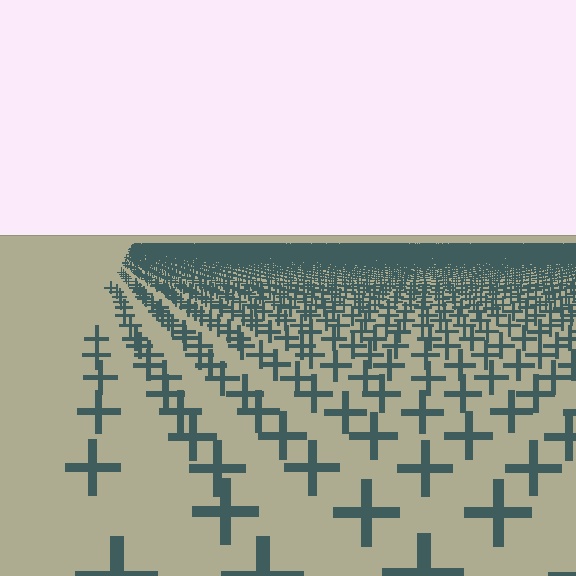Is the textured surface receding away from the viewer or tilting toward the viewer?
The surface is receding away from the viewer. Texture elements get smaller and denser toward the top.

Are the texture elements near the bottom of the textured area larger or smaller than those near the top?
Larger. Near the bottom, elements are closer to the viewer and appear at a bigger on-screen size.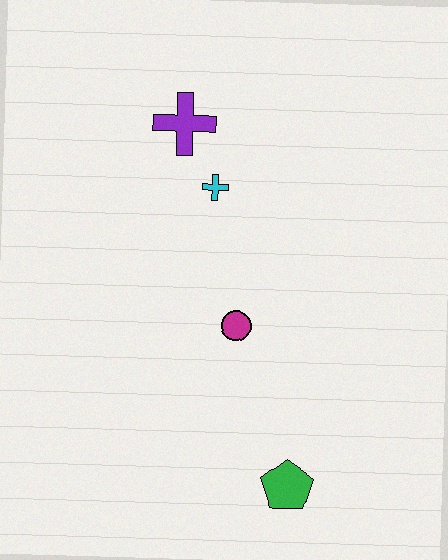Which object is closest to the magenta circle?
The cyan cross is closest to the magenta circle.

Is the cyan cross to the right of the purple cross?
Yes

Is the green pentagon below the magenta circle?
Yes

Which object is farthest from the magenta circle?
The purple cross is farthest from the magenta circle.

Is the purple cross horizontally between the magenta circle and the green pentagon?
No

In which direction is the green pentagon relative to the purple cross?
The green pentagon is below the purple cross.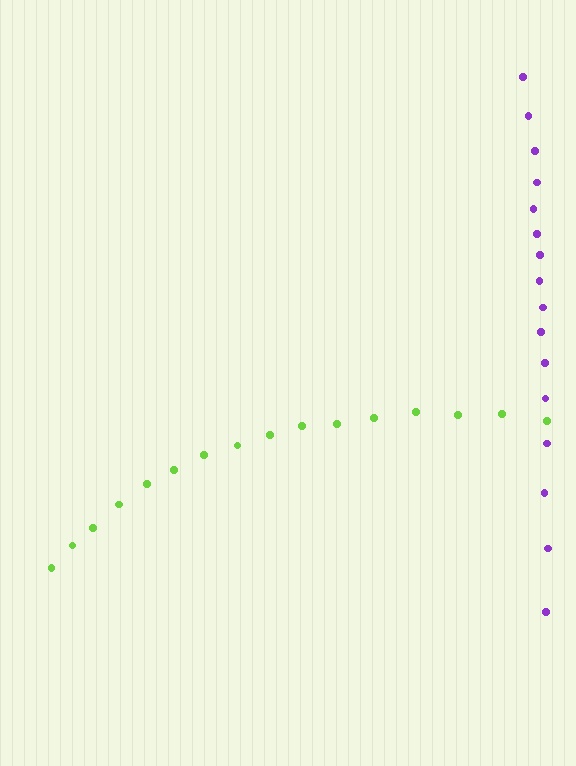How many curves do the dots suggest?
There are 2 distinct paths.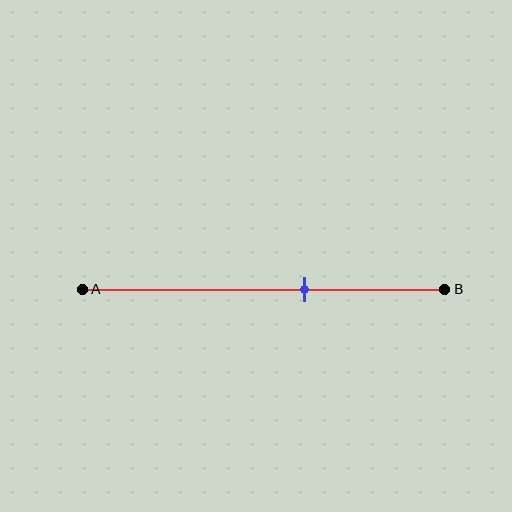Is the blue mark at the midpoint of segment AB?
No, the mark is at about 60% from A, not at the 50% midpoint.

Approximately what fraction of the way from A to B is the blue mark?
The blue mark is approximately 60% of the way from A to B.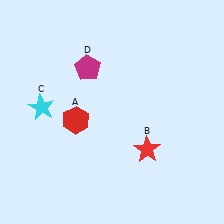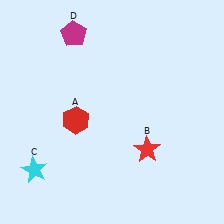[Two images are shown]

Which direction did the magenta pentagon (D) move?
The magenta pentagon (D) moved up.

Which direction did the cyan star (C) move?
The cyan star (C) moved down.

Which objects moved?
The objects that moved are: the cyan star (C), the magenta pentagon (D).